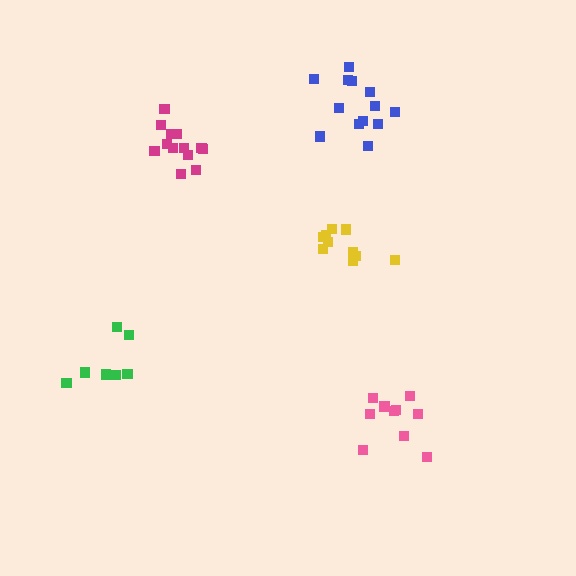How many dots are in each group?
Group 1: 10 dots, Group 2: 10 dots, Group 3: 13 dots, Group 4: 13 dots, Group 5: 7 dots (53 total).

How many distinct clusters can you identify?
There are 5 distinct clusters.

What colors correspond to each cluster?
The clusters are colored: pink, yellow, magenta, blue, green.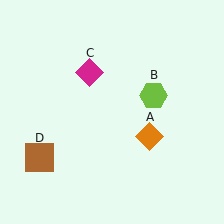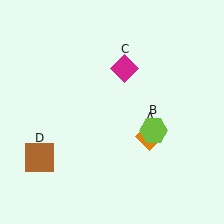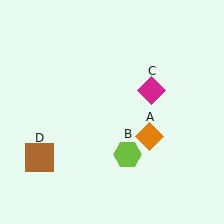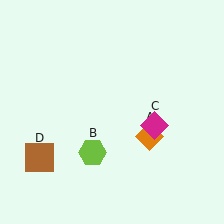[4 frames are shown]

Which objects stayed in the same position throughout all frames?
Orange diamond (object A) and brown square (object D) remained stationary.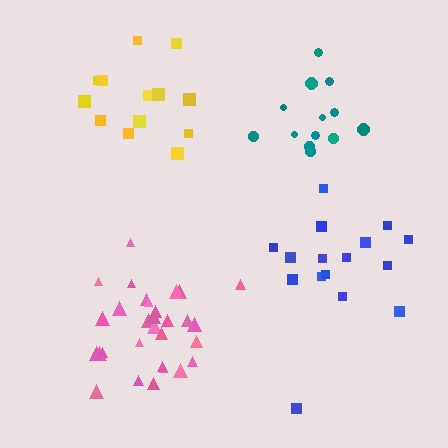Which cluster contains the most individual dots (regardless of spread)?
Pink (30).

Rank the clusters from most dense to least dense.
pink, teal, yellow, blue.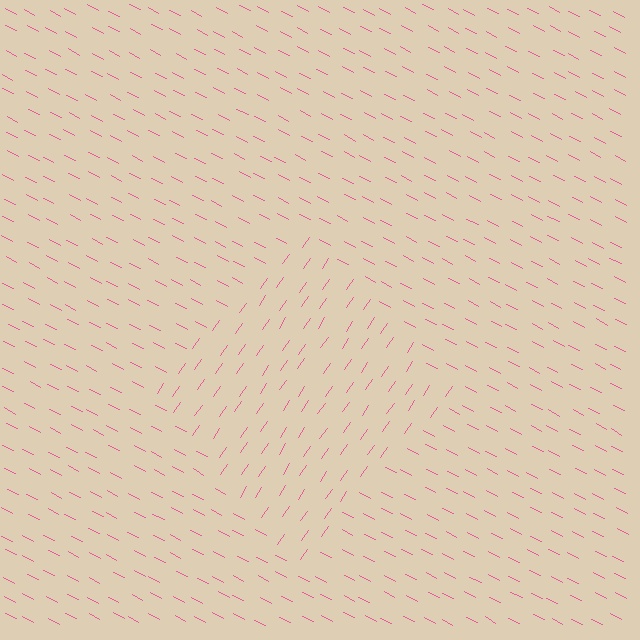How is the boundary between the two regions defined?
The boundary is defined purely by a change in line orientation (approximately 83 degrees difference). All lines are the same color and thickness.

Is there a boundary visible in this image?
Yes, there is a texture boundary formed by a change in line orientation.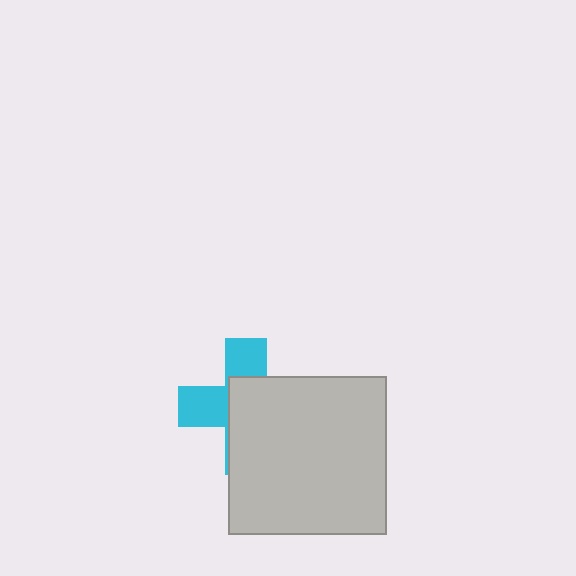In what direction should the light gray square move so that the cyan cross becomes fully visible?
The light gray square should move toward the lower-right. That is the shortest direction to clear the overlap and leave the cyan cross fully visible.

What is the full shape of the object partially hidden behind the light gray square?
The partially hidden object is a cyan cross.